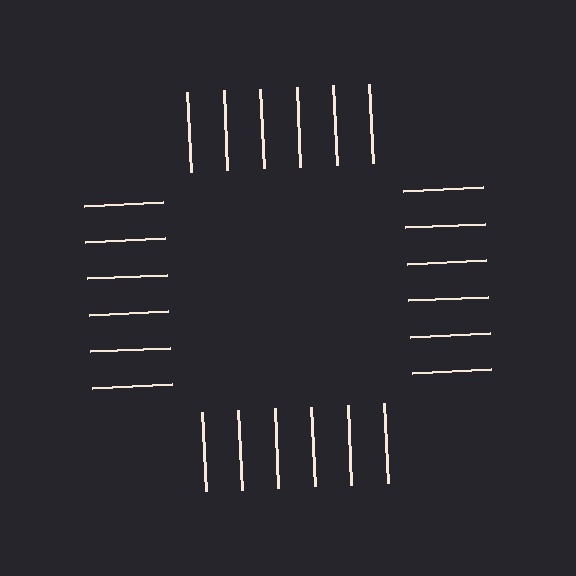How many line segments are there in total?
24 — 6 along each of the 4 edges.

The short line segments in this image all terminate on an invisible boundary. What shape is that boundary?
An illusory square — the line segments terminate on its edges but no continuous stroke is drawn.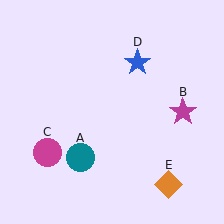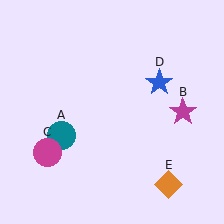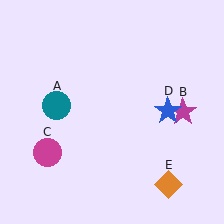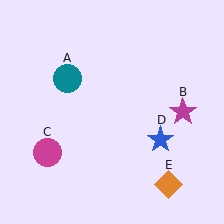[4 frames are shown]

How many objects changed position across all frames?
2 objects changed position: teal circle (object A), blue star (object D).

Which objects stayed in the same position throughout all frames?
Magenta star (object B) and magenta circle (object C) and orange diamond (object E) remained stationary.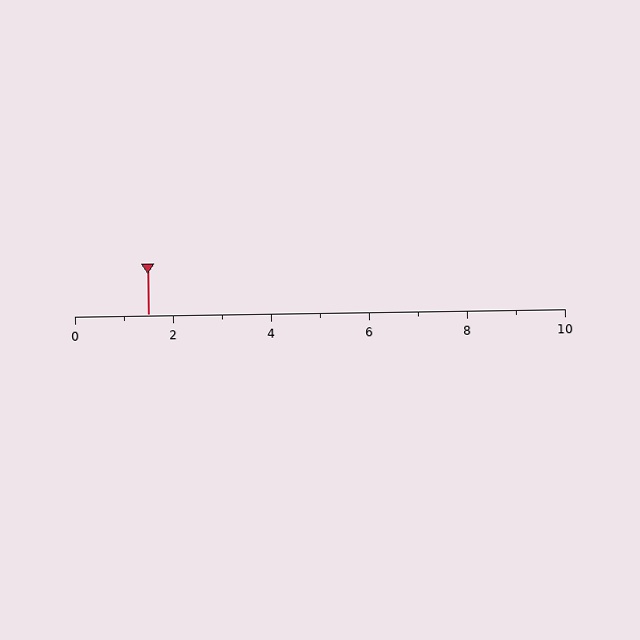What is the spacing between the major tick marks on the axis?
The major ticks are spaced 2 apart.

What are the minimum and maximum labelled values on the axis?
The axis runs from 0 to 10.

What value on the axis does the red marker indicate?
The marker indicates approximately 1.5.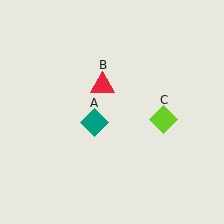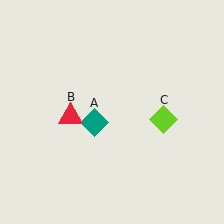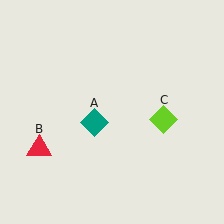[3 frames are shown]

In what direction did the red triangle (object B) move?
The red triangle (object B) moved down and to the left.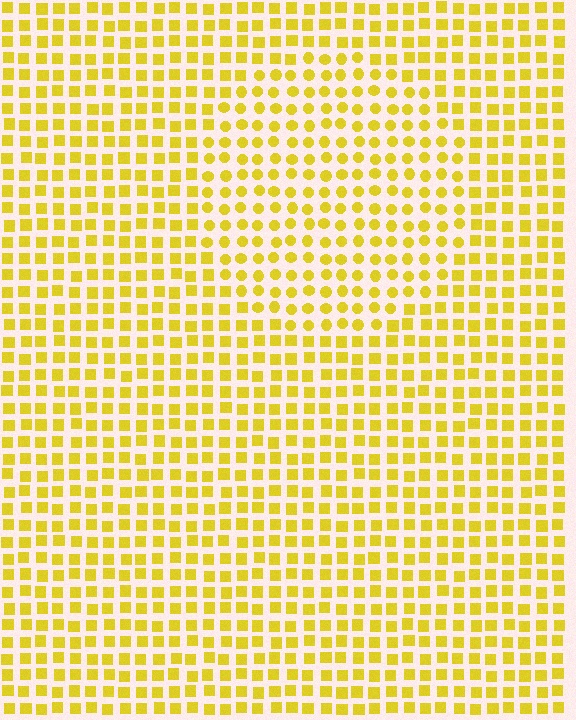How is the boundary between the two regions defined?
The boundary is defined by a change in element shape: circles inside vs. squares outside. All elements share the same color and spacing.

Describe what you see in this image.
The image is filled with small yellow elements arranged in a uniform grid. A circle-shaped region contains circles, while the surrounding area contains squares. The boundary is defined purely by the change in element shape.